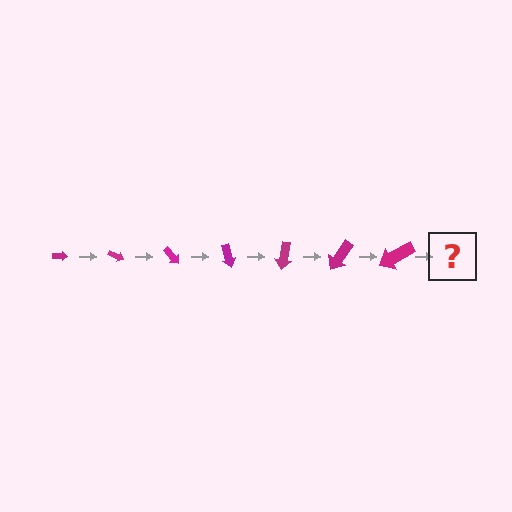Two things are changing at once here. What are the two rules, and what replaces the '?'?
The two rules are that the arrow grows larger each step and it rotates 25 degrees each step. The '?' should be an arrow, larger than the previous one and rotated 175 degrees from the start.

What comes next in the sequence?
The next element should be an arrow, larger than the previous one and rotated 175 degrees from the start.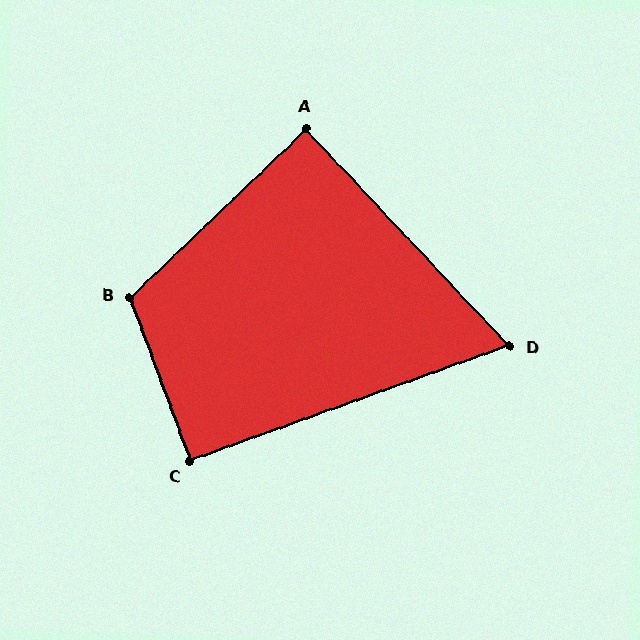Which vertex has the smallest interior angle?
D, at approximately 67 degrees.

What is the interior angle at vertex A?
Approximately 89 degrees (approximately right).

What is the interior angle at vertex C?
Approximately 91 degrees (approximately right).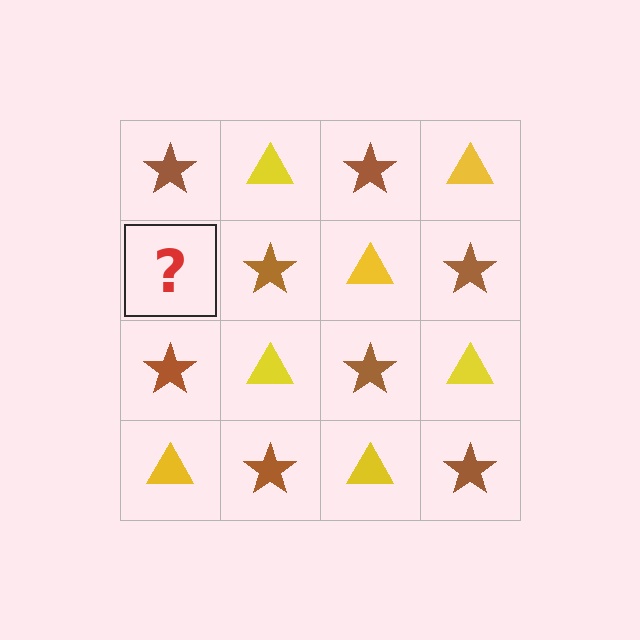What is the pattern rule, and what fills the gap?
The rule is that it alternates brown star and yellow triangle in a checkerboard pattern. The gap should be filled with a yellow triangle.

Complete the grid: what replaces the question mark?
The question mark should be replaced with a yellow triangle.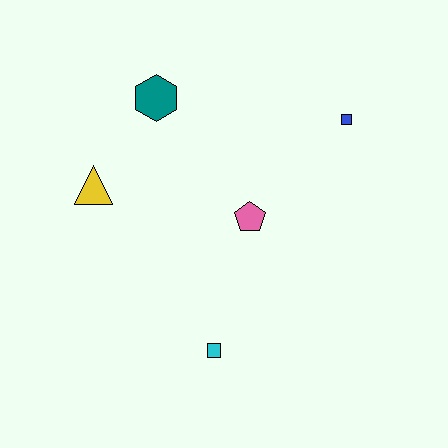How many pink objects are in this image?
There is 1 pink object.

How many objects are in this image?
There are 5 objects.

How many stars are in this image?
There are no stars.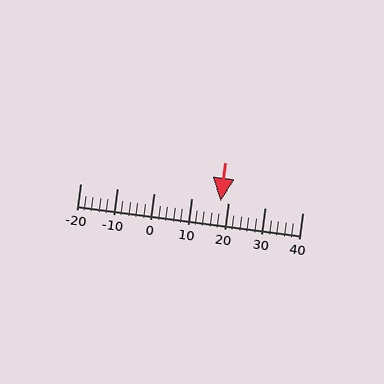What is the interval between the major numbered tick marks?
The major tick marks are spaced 10 units apart.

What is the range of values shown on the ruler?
The ruler shows values from -20 to 40.